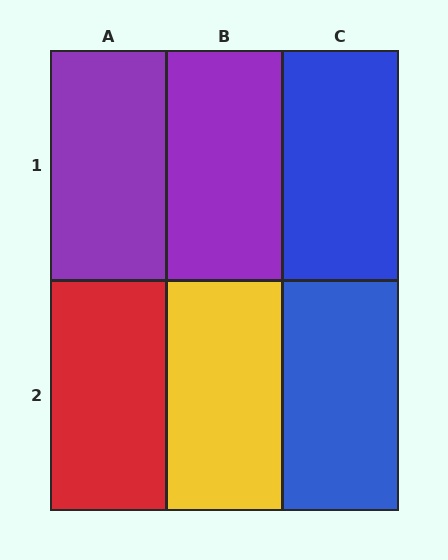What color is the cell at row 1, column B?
Purple.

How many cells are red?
1 cell is red.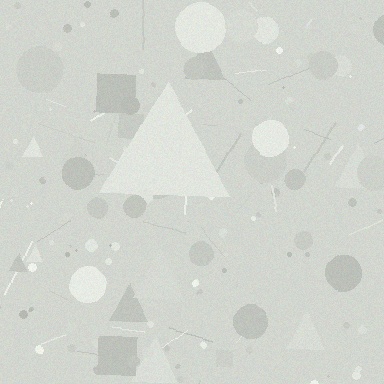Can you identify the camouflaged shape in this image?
The camouflaged shape is a triangle.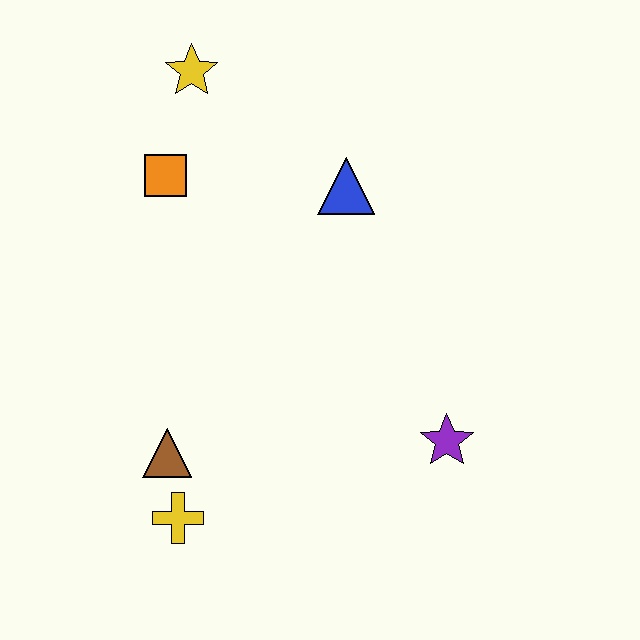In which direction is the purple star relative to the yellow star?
The purple star is below the yellow star.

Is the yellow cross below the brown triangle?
Yes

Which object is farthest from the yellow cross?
The yellow star is farthest from the yellow cross.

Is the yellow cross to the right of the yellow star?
No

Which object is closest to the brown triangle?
The yellow cross is closest to the brown triangle.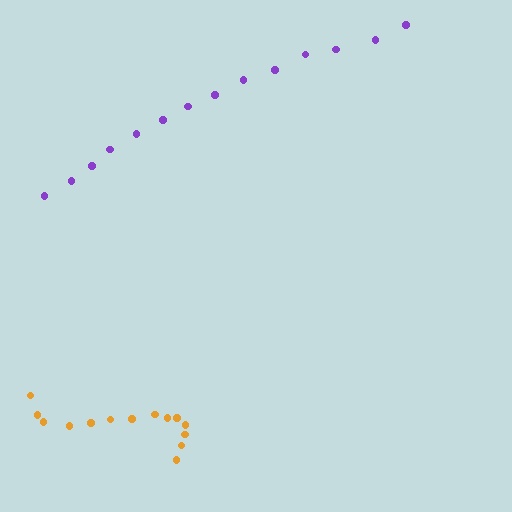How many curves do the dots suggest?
There are 2 distinct paths.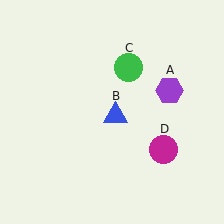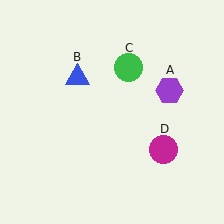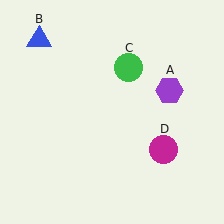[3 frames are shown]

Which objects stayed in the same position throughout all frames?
Purple hexagon (object A) and green circle (object C) and magenta circle (object D) remained stationary.